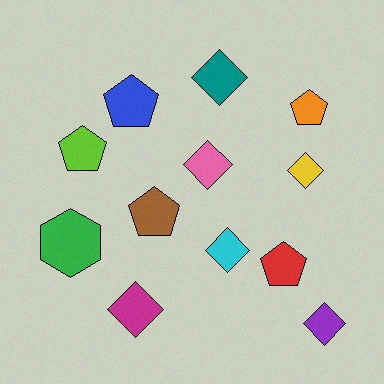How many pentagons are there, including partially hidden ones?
There are 5 pentagons.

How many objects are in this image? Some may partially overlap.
There are 12 objects.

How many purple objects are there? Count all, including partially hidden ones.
There is 1 purple object.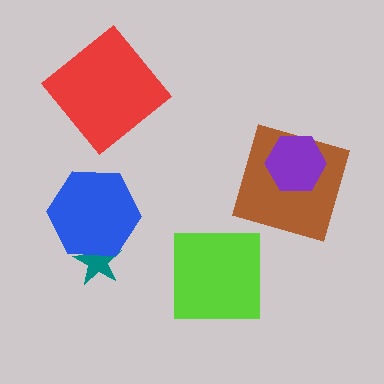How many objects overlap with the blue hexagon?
1 object overlaps with the blue hexagon.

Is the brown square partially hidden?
Yes, it is partially covered by another shape.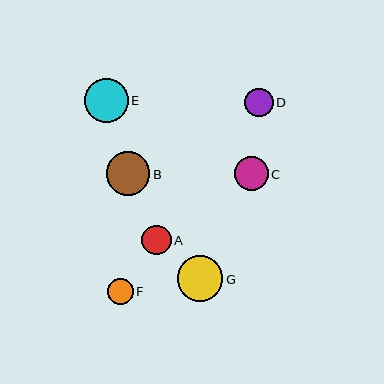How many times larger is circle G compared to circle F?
Circle G is approximately 1.7 times the size of circle F.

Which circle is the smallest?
Circle F is the smallest with a size of approximately 26 pixels.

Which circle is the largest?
Circle G is the largest with a size of approximately 46 pixels.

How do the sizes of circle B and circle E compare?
Circle B and circle E are approximately the same size.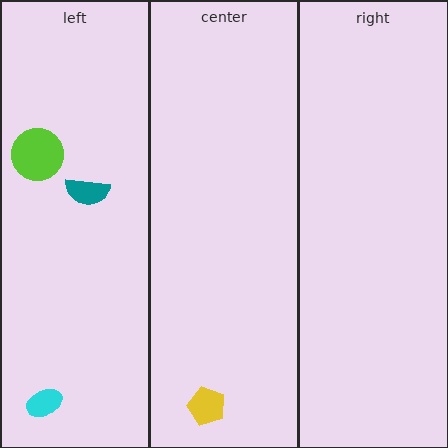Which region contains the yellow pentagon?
The center region.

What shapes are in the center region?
The yellow pentagon.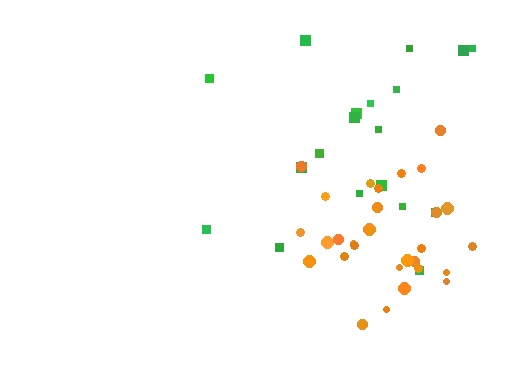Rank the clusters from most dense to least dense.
orange, green.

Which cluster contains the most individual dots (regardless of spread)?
Orange (30).